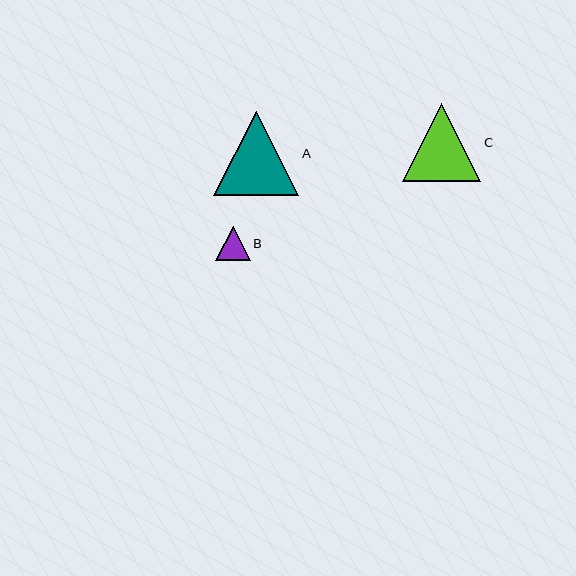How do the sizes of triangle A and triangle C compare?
Triangle A and triangle C are approximately the same size.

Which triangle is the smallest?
Triangle B is the smallest with a size of approximately 34 pixels.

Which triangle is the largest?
Triangle A is the largest with a size of approximately 85 pixels.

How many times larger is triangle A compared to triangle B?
Triangle A is approximately 2.5 times the size of triangle B.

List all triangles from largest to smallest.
From largest to smallest: A, C, B.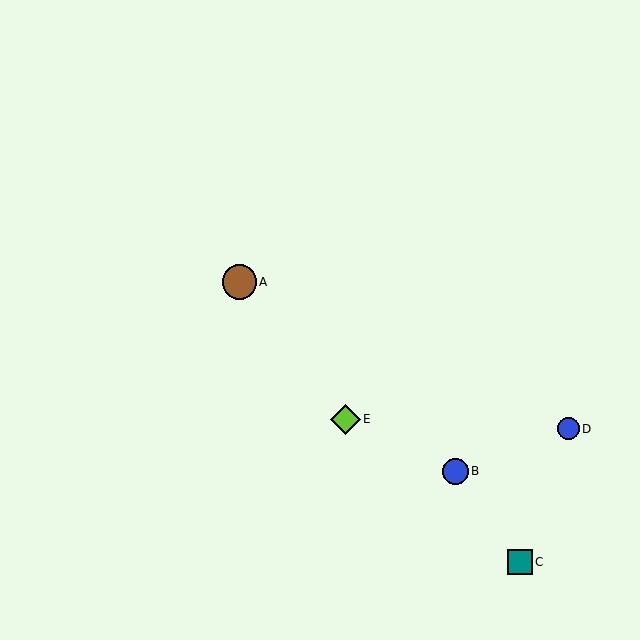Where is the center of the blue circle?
The center of the blue circle is at (455, 471).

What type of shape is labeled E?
Shape E is a lime diamond.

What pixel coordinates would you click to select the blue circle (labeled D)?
Click at (568, 429) to select the blue circle D.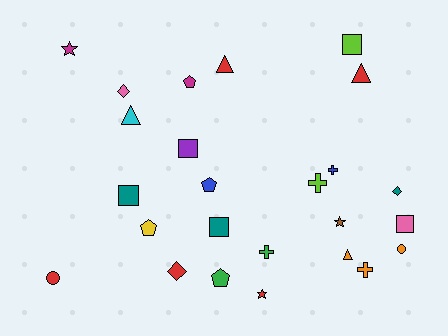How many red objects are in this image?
There are 5 red objects.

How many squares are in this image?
There are 5 squares.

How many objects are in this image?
There are 25 objects.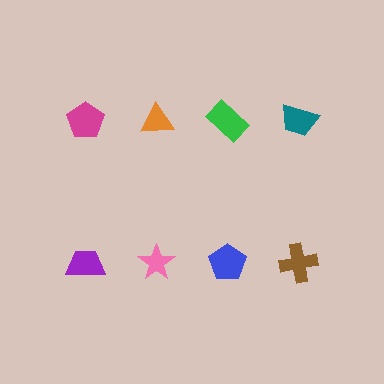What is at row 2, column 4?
A brown cross.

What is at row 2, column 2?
A pink star.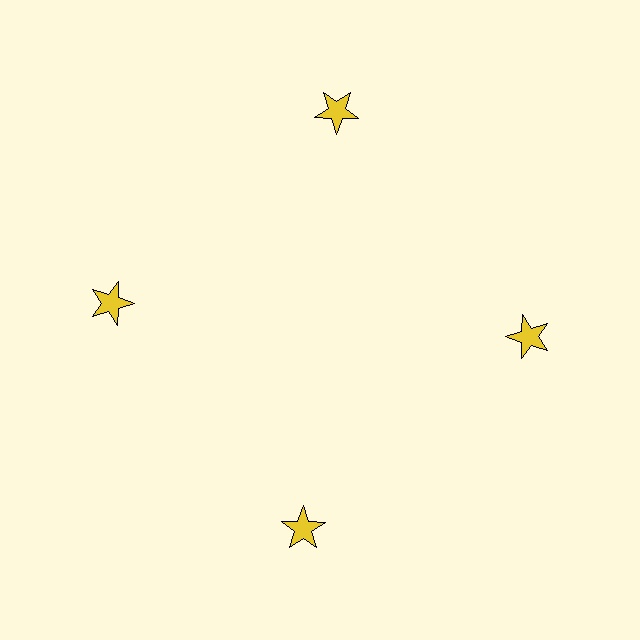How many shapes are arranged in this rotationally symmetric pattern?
There are 4 shapes, arranged in 4 groups of 1.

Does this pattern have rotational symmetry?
Yes, this pattern has 4-fold rotational symmetry. It looks the same after rotating 90 degrees around the center.